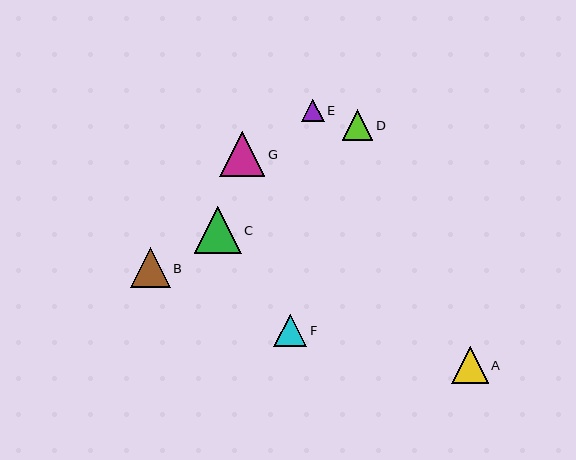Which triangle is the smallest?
Triangle E is the smallest with a size of approximately 22 pixels.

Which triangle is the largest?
Triangle C is the largest with a size of approximately 47 pixels.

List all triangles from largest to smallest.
From largest to smallest: C, G, B, A, F, D, E.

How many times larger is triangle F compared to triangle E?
Triangle F is approximately 1.5 times the size of triangle E.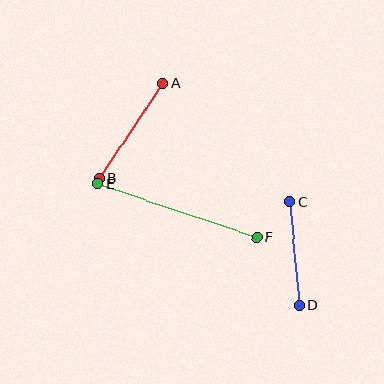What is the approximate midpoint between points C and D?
The midpoint is at approximately (294, 254) pixels.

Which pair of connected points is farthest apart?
Points E and F are farthest apart.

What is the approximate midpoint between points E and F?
The midpoint is at approximately (177, 211) pixels.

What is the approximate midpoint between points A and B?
The midpoint is at approximately (131, 131) pixels.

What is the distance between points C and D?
The distance is approximately 104 pixels.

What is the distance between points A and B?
The distance is approximately 115 pixels.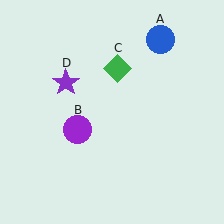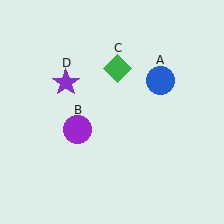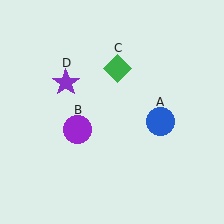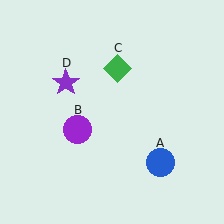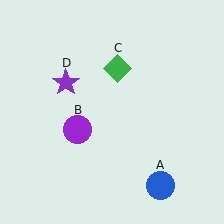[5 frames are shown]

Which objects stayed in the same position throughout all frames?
Purple circle (object B) and green diamond (object C) and purple star (object D) remained stationary.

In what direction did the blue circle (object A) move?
The blue circle (object A) moved down.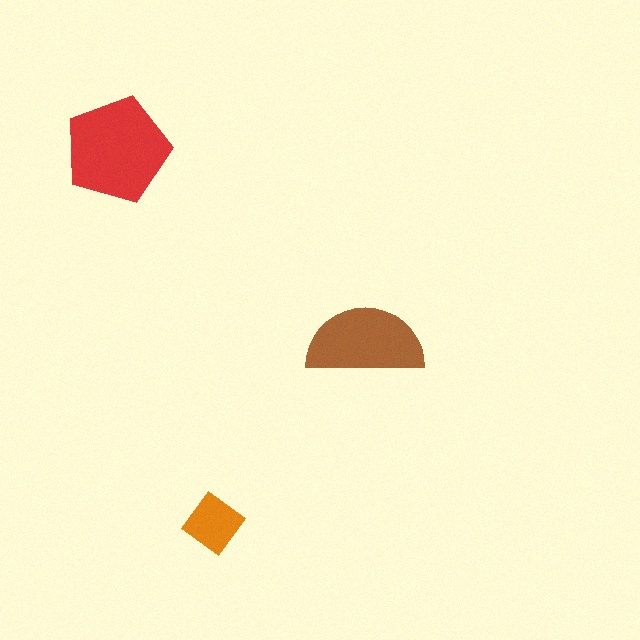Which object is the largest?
The red pentagon.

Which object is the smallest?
The orange diamond.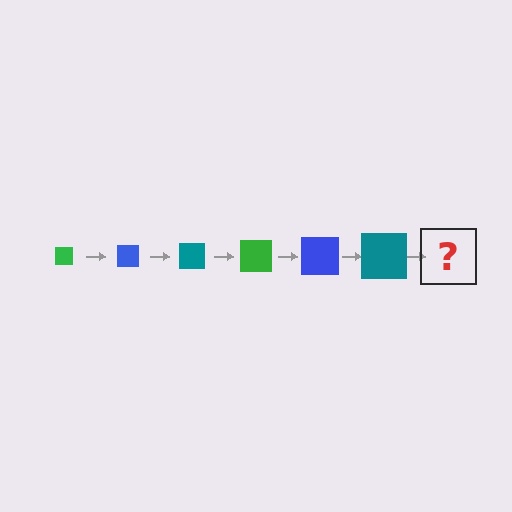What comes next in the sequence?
The next element should be a green square, larger than the previous one.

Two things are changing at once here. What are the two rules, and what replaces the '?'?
The two rules are that the square grows larger each step and the color cycles through green, blue, and teal. The '?' should be a green square, larger than the previous one.